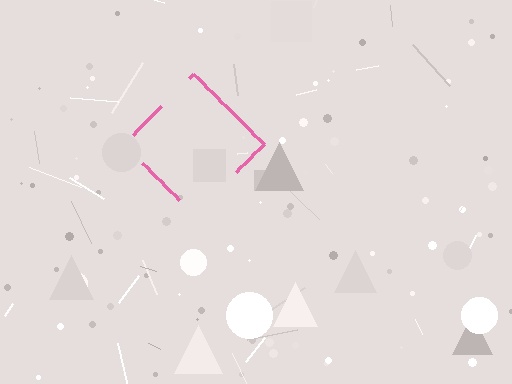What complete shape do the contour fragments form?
The contour fragments form a diamond.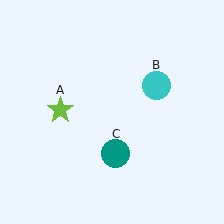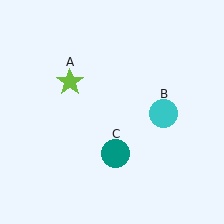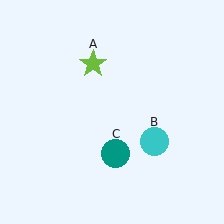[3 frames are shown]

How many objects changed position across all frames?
2 objects changed position: lime star (object A), cyan circle (object B).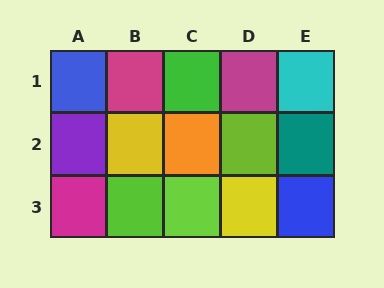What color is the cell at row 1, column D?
Magenta.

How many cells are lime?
3 cells are lime.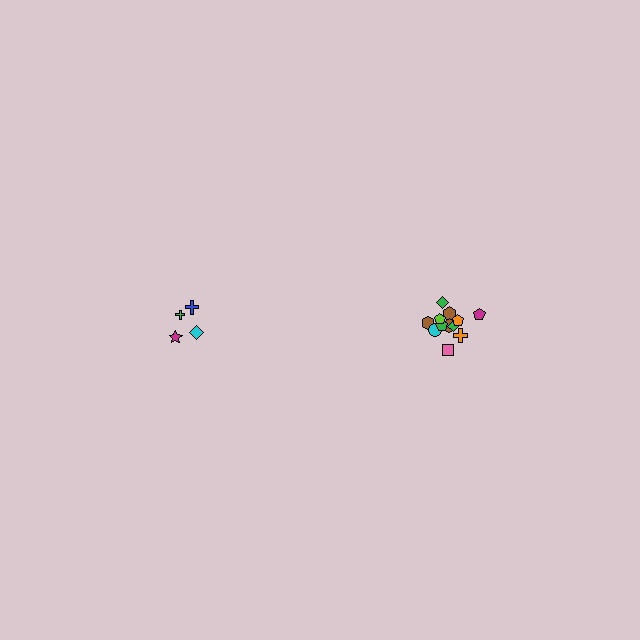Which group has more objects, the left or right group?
The right group.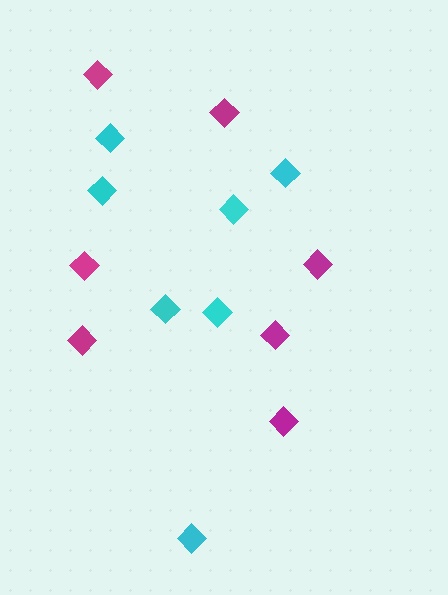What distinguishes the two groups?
There are 2 groups: one group of magenta diamonds (7) and one group of cyan diamonds (7).